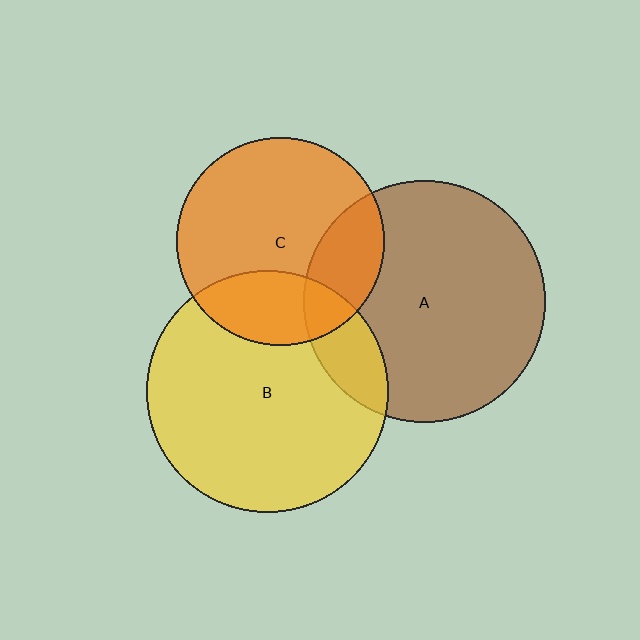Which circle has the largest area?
Circle B (yellow).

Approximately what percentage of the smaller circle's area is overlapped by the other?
Approximately 25%.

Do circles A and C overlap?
Yes.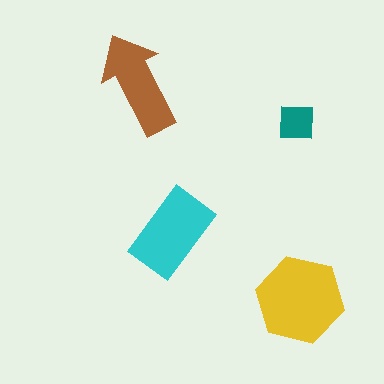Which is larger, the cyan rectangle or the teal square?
The cyan rectangle.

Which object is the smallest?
The teal square.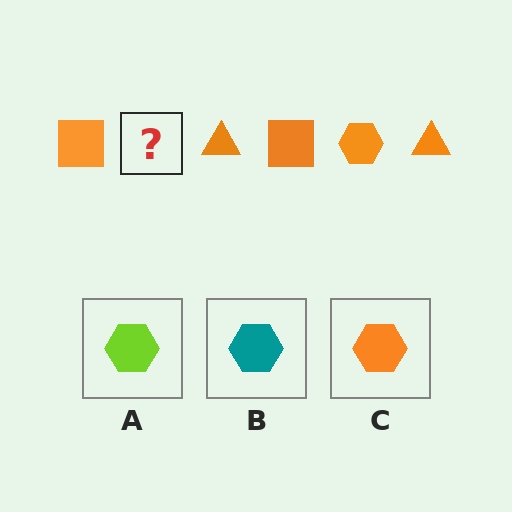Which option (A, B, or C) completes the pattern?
C.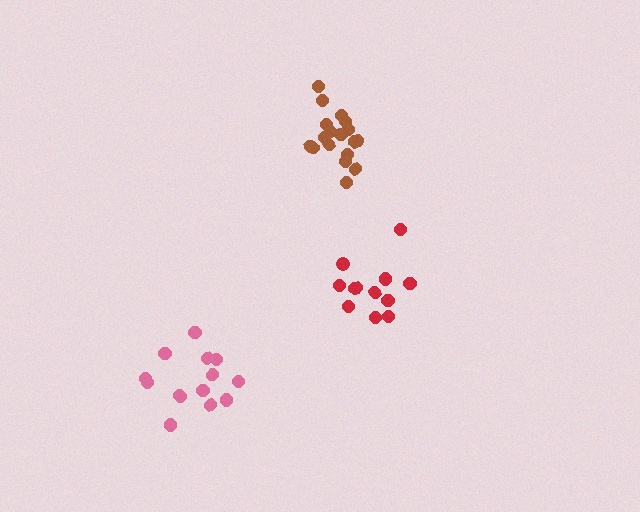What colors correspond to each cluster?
The clusters are colored: red, pink, brown.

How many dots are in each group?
Group 1: 12 dots, Group 2: 14 dots, Group 3: 18 dots (44 total).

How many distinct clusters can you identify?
There are 3 distinct clusters.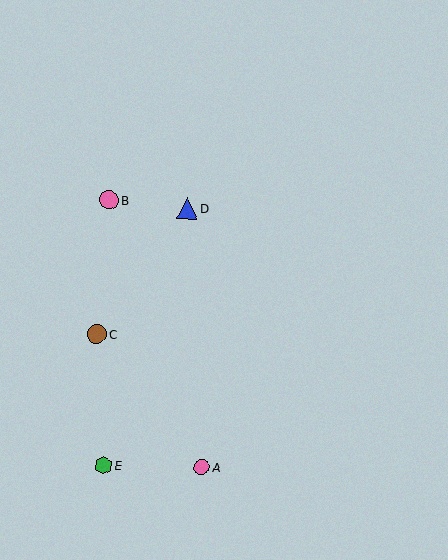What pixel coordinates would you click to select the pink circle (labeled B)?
Click at (109, 200) to select the pink circle B.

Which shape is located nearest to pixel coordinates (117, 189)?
The pink circle (labeled B) at (109, 200) is nearest to that location.